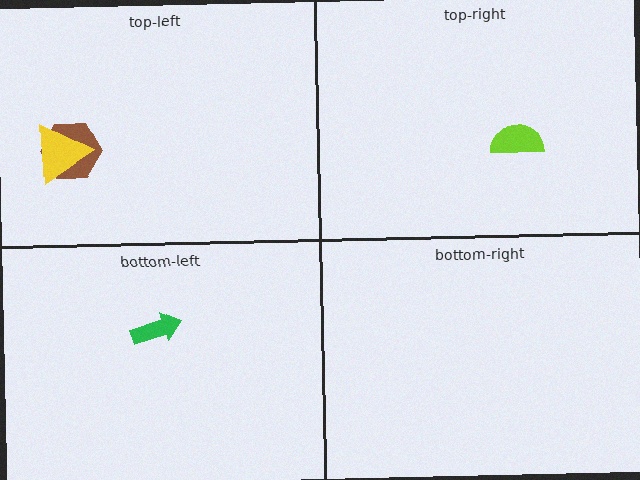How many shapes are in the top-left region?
2.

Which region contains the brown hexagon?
The top-left region.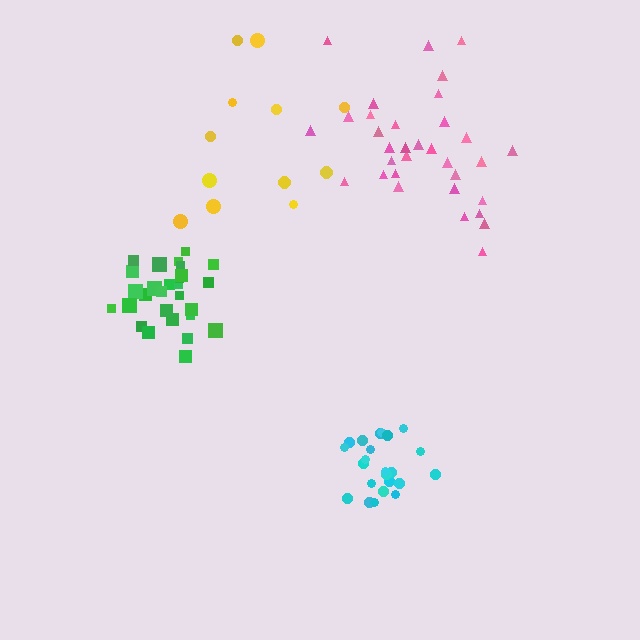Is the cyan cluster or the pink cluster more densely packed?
Cyan.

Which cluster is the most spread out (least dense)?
Yellow.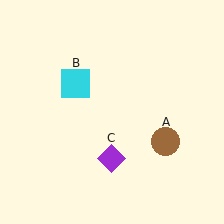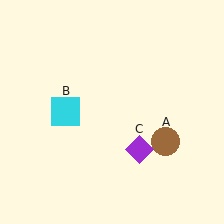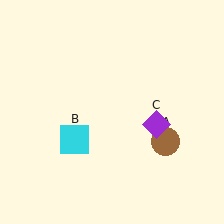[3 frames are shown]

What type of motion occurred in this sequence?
The cyan square (object B), purple diamond (object C) rotated counterclockwise around the center of the scene.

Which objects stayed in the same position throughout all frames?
Brown circle (object A) remained stationary.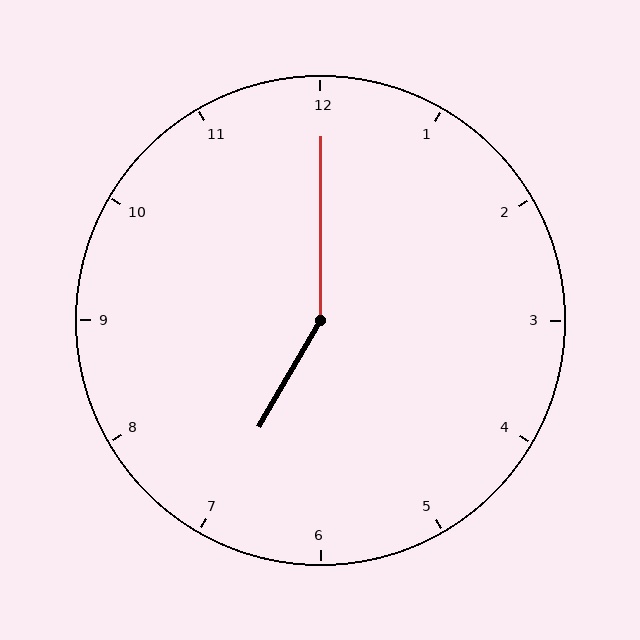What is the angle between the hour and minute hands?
Approximately 150 degrees.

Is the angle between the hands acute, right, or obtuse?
It is obtuse.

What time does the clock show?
7:00.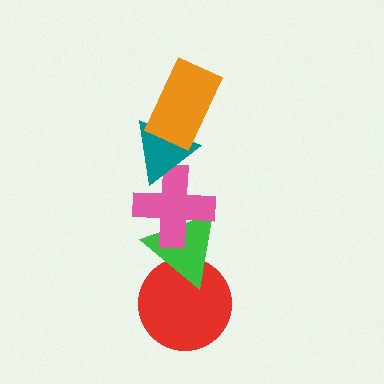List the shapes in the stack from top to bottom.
From top to bottom: the orange rectangle, the teal triangle, the pink cross, the green triangle, the red circle.